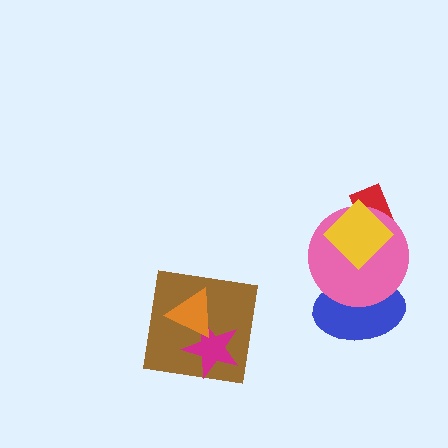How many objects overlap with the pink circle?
3 objects overlap with the pink circle.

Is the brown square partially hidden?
Yes, it is partially covered by another shape.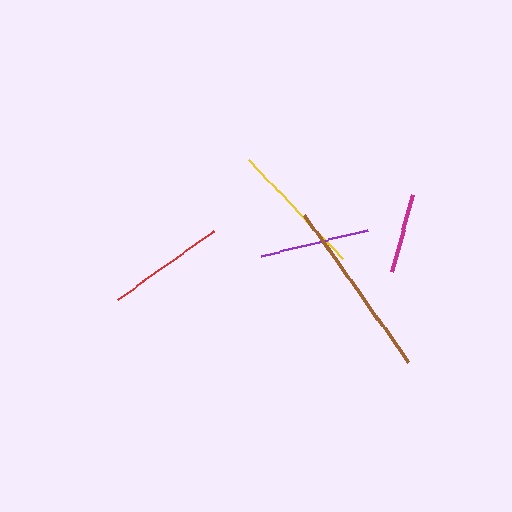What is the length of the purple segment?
The purple segment is approximately 109 pixels long.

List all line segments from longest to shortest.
From longest to shortest: brown, yellow, red, purple, magenta.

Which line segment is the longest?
The brown line is the longest at approximately 180 pixels.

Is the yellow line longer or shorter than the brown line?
The brown line is longer than the yellow line.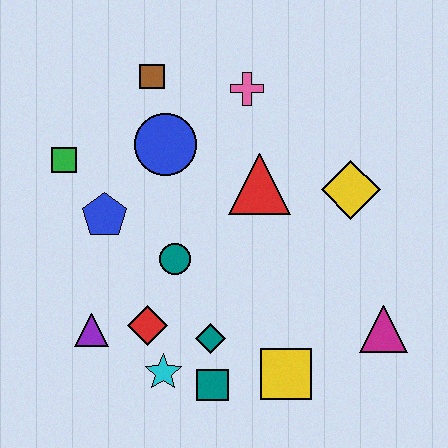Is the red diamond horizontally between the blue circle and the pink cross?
No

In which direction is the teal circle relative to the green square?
The teal circle is to the right of the green square.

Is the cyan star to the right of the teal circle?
No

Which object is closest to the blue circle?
The brown square is closest to the blue circle.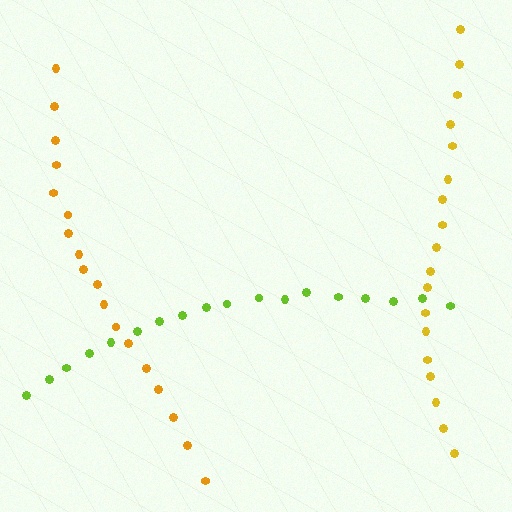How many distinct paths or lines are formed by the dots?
There are 3 distinct paths.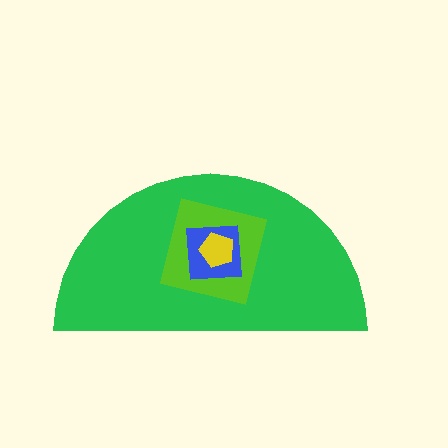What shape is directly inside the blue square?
The yellow pentagon.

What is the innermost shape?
The yellow pentagon.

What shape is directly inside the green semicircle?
The lime square.